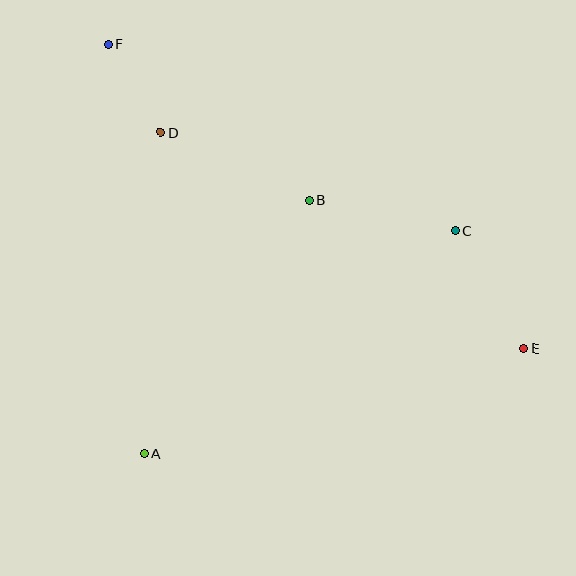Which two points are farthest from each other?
Points E and F are farthest from each other.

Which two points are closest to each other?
Points D and F are closest to each other.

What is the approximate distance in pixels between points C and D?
The distance between C and D is approximately 310 pixels.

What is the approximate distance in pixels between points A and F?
The distance between A and F is approximately 411 pixels.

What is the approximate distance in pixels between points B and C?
The distance between B and C is approximately 149 pixels.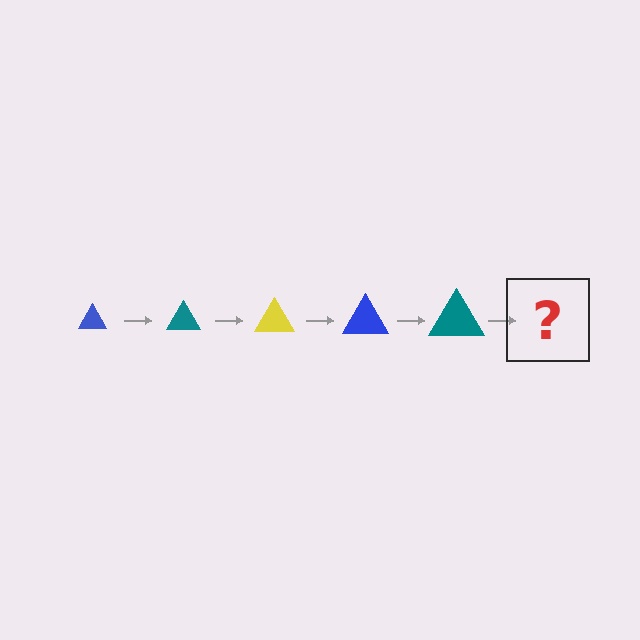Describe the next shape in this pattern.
It should be a yellow triangle, larger than the previous one.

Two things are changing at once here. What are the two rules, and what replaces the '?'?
The two rules are that the triangle grows larger each step and the color cycles through blue, teal, and yellow. The '?' should be a yellow triangle, larger than the previous one.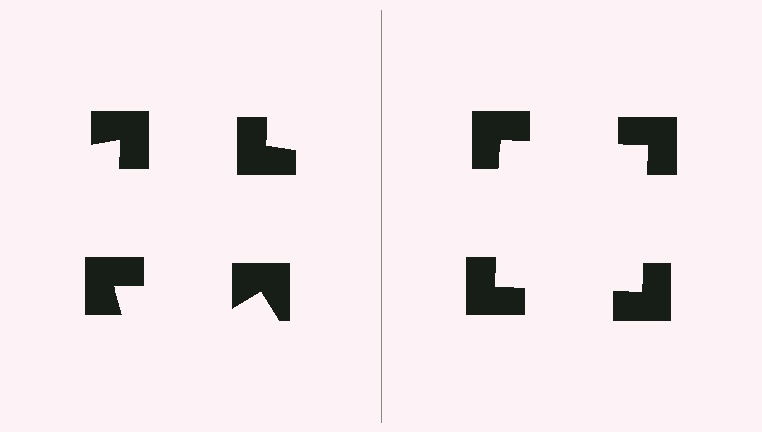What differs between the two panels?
The notched squares are positioned identically on both sides; only the wedge orientations differ. On the right they align to a square; on the left they are misaligned.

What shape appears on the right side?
An illusory square.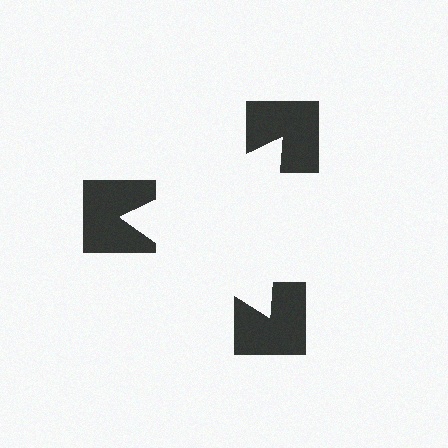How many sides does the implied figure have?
3 sides.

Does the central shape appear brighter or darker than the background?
It typically appears slightly brighter than the background, even though no actual brightness change is drawn.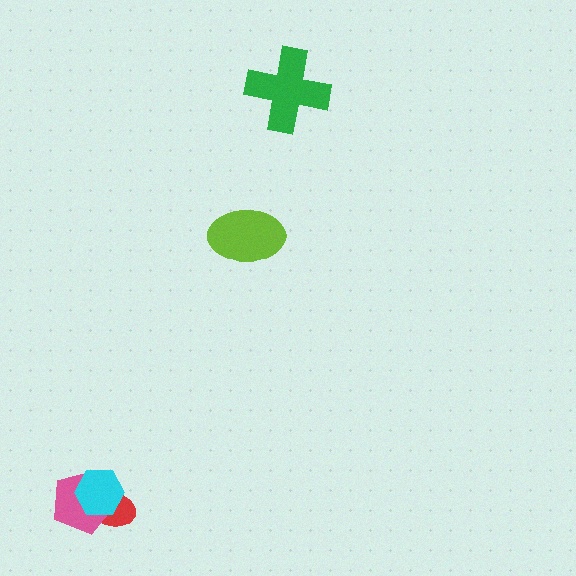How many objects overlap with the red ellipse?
2 objects overlap with the red ellipse.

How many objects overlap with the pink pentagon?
2 objects overlap with the pink pentagon.